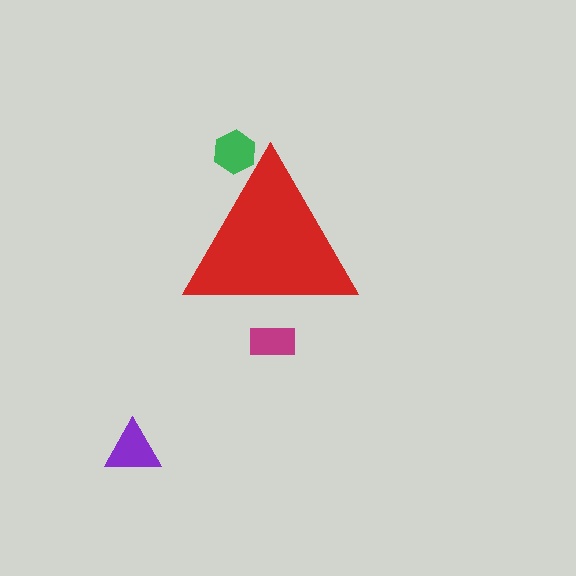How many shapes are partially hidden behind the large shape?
2 shapes are partially hidden.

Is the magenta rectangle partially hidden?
Yes, the magenta rectangle is partially hidden behind the red triangle.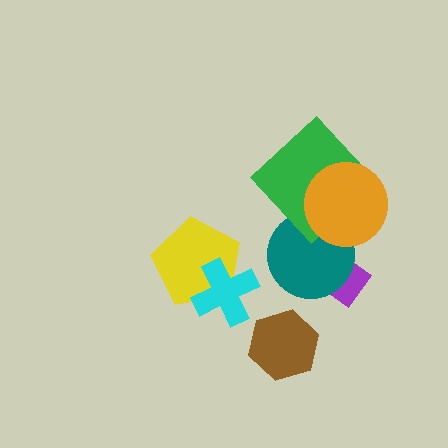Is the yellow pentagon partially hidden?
Yes, it is partially covered by another shape.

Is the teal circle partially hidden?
Yes, it is partially covered by another shape.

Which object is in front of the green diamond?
The orange circle is in front of the green diamond.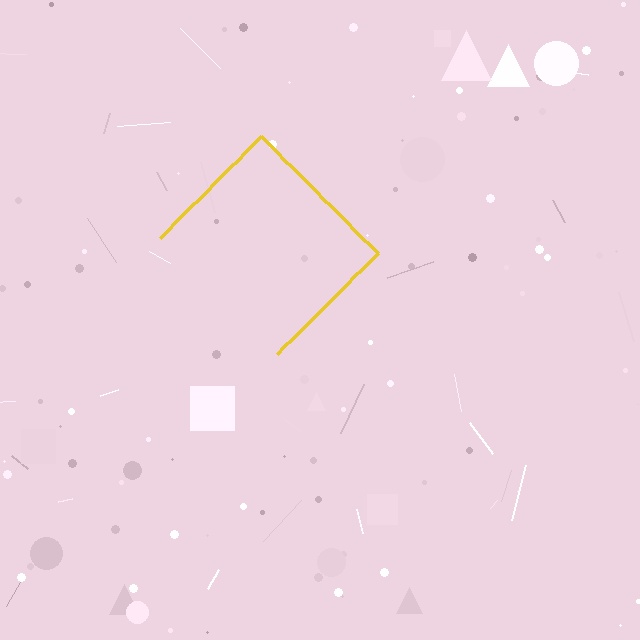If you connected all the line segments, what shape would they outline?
They would outline a diamond.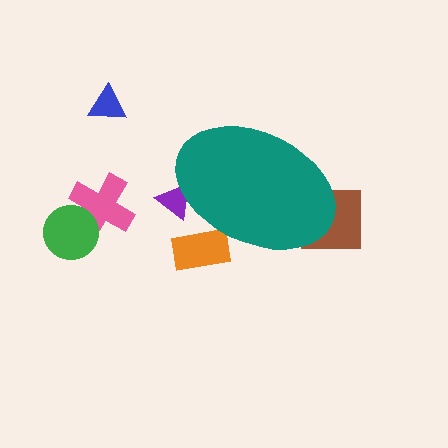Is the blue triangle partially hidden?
No, the blue triangle is fully visible.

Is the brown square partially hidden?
Yes, the brown square is partially hidden behind the teal ellipse.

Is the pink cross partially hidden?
No, the pink cross is fully visible.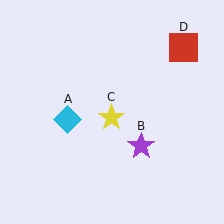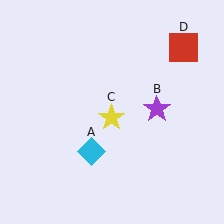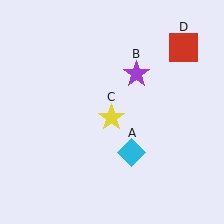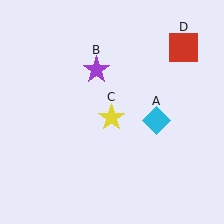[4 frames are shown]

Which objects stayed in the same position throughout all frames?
Yellow star (object C) and red square (object D) remained stationary.